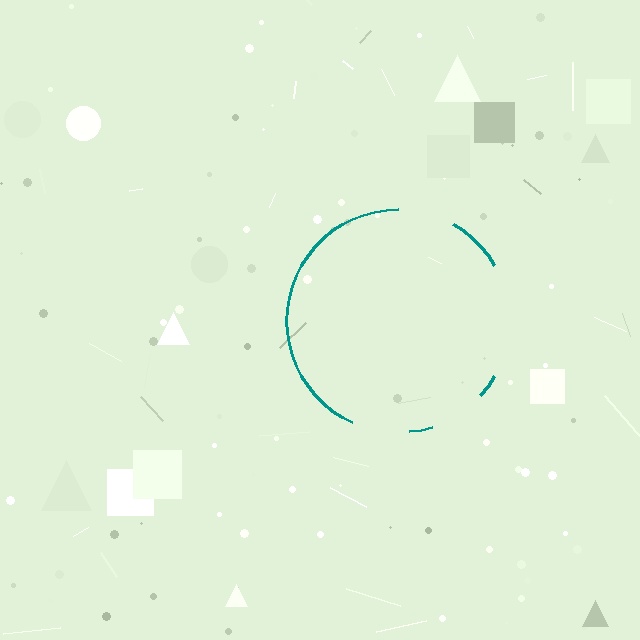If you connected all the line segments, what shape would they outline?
They would outline a circle.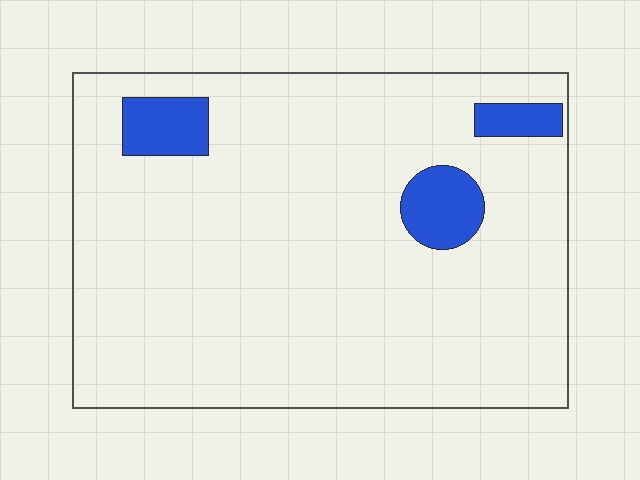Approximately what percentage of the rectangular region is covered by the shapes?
Approximately 10%.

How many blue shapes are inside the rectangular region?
3.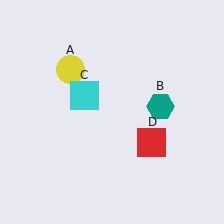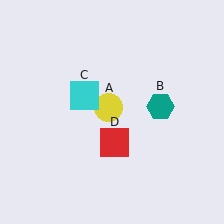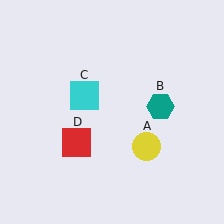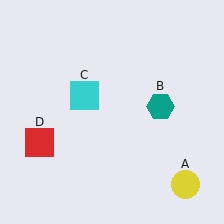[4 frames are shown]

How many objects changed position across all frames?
2 objects changed position: yellow circle (object A), red square (object D).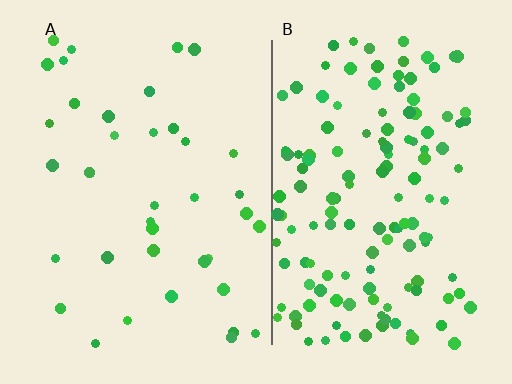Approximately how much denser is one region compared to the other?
Approximately 3.6× — region B over region A.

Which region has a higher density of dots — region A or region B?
B (the right).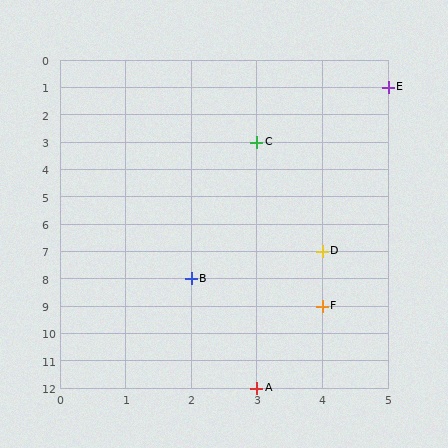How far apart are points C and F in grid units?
Points C and F are 1 column and 6 rows apart (about 6.1 grid units diagonally).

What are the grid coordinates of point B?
Point B is at grid coordinates (2, 8).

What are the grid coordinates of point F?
Point F is at grid coordinates (4, 9).